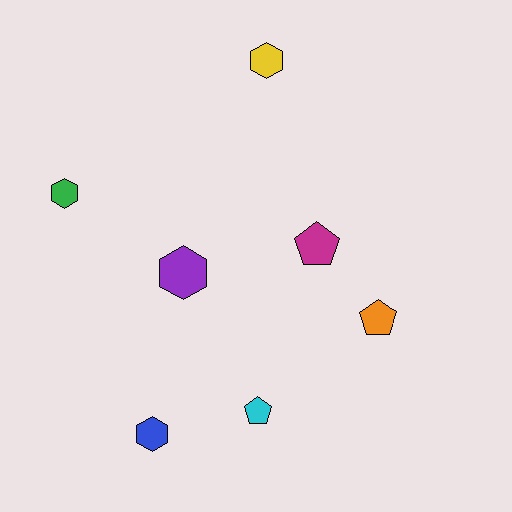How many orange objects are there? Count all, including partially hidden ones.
There is 1 orange object.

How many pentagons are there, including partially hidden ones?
There are 3 pentagons.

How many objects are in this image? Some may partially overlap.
There are 7 objects.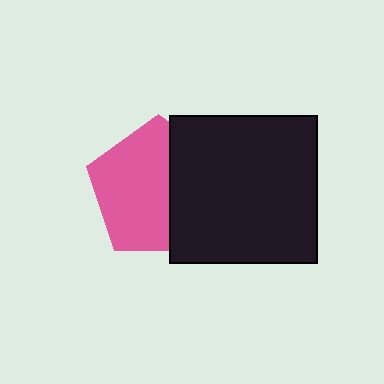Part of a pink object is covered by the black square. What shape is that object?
It is a pentagon.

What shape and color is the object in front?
The object in front is a black square.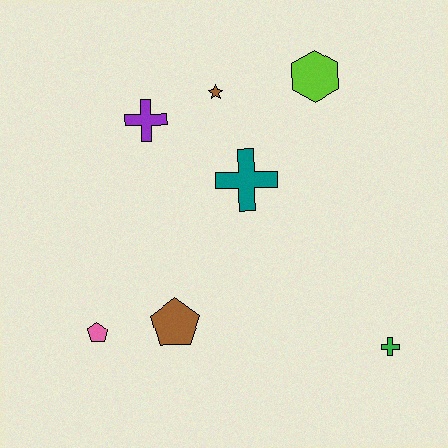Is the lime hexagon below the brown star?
No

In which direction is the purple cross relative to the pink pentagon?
The purple cross is above the pink pentagon.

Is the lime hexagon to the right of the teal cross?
Yes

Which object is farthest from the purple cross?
The green cross is farthest from the purple cross.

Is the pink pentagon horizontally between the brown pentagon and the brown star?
No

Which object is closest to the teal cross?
The brown star is closest to the teal cross.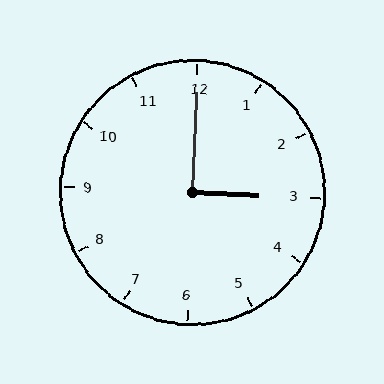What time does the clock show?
3:00.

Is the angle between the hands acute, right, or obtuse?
It is right.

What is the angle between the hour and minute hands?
Approximately 90 degrees.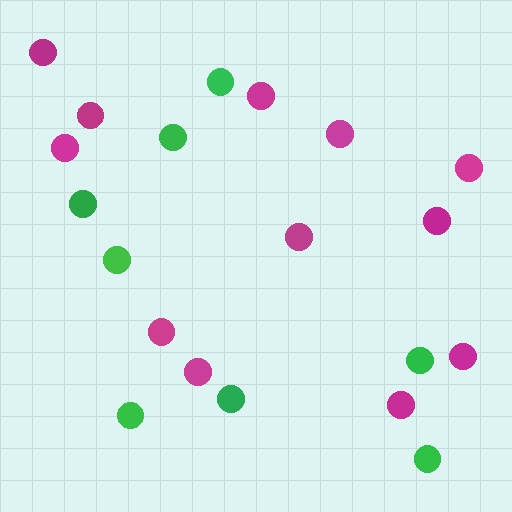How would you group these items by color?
There are 2 groups: one group of green circles (8) and one group of magenta circles (12).